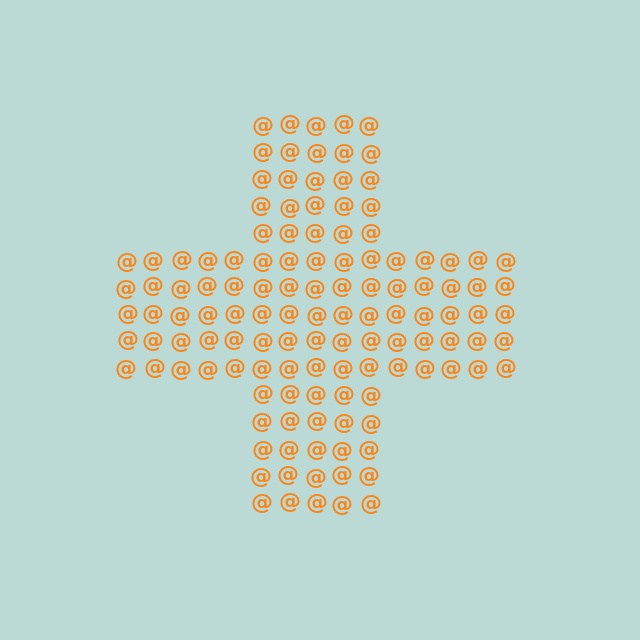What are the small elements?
The small elements are at signs.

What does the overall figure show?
The overall figure shows a cross.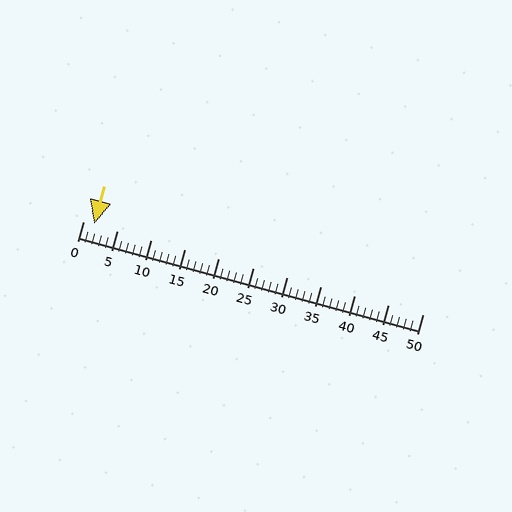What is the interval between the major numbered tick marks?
The major tick marks are spaced 5 units apart.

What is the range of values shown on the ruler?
The ruler shows values from 0 to 50.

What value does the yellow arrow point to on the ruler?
The yellow arrow points to approximately 2.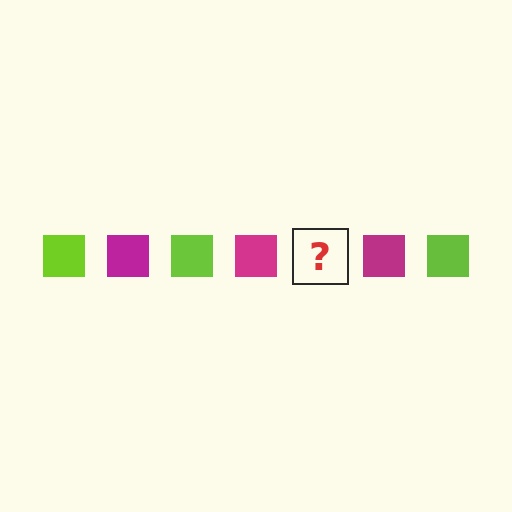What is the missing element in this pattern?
The missing element is a lime square.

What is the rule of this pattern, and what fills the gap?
The rule is that the pattern cycles through lime, magenta squares. The gap should be filled with a lime square.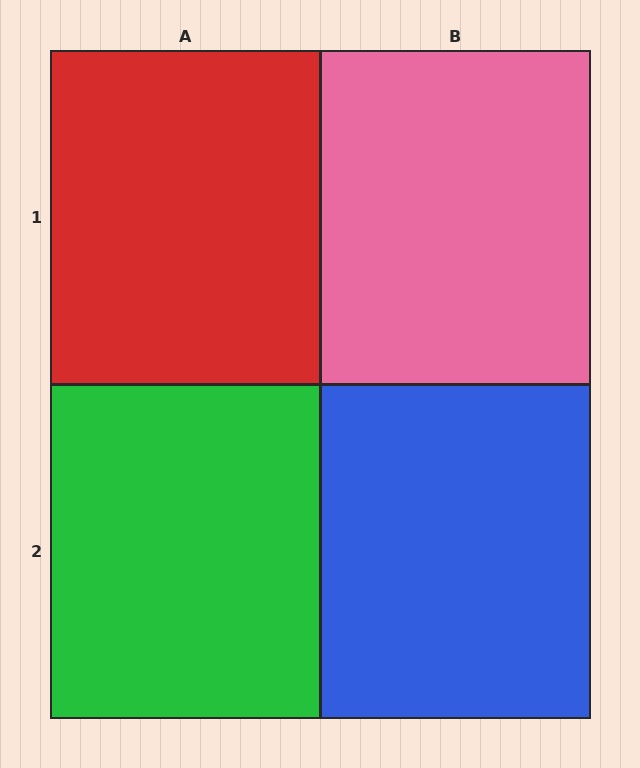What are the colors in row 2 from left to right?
Green, blue.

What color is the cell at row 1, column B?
Pink.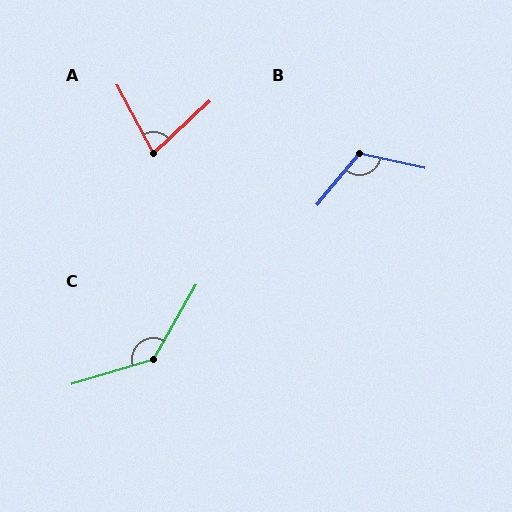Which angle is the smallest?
A, at approximately 75 degrees.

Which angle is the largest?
C, at approximately 136 degrees.